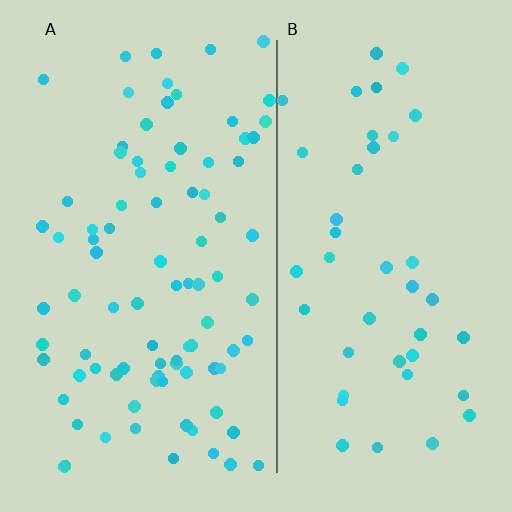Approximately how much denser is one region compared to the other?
Approximately 2.0× — region A over region B.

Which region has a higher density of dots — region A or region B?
A (the left).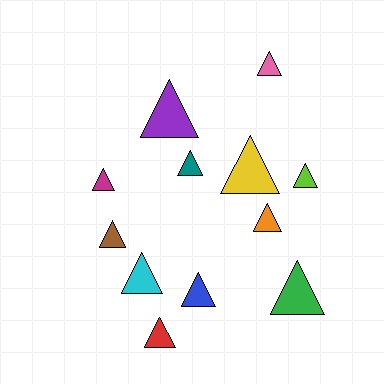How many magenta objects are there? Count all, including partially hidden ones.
There is 1 magenta object.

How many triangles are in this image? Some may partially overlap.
There are 12 triangles.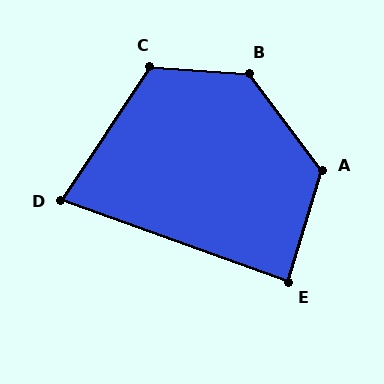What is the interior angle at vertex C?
Approximately 120 degrees (obtuse).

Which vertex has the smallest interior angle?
D, at approximately 76 degrees.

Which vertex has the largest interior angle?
B, at approximately 130 degrees.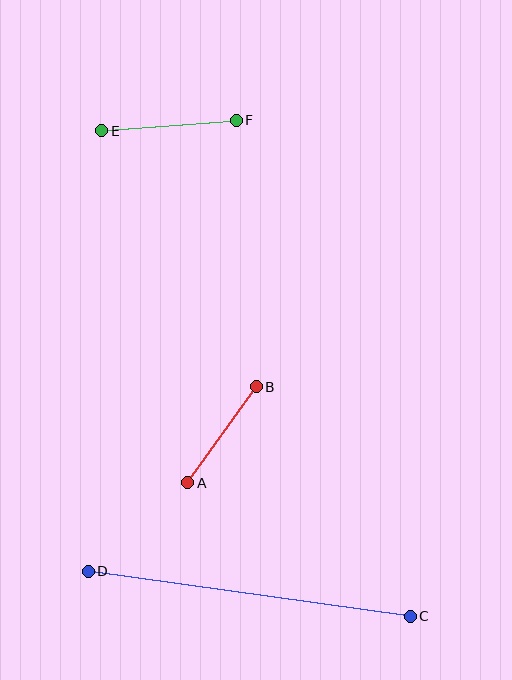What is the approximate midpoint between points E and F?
The midpoint is at approximately (169, 126) pixels.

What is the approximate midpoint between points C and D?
The midpoint is at approximately (249, 594) pixels.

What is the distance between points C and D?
The distance is approximately 325 pixels.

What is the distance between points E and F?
The distance is approximately 135 pixels.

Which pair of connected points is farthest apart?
Points C and D are farthest apart.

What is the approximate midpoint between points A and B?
The midpoint is at approximately (222, 435) pixels.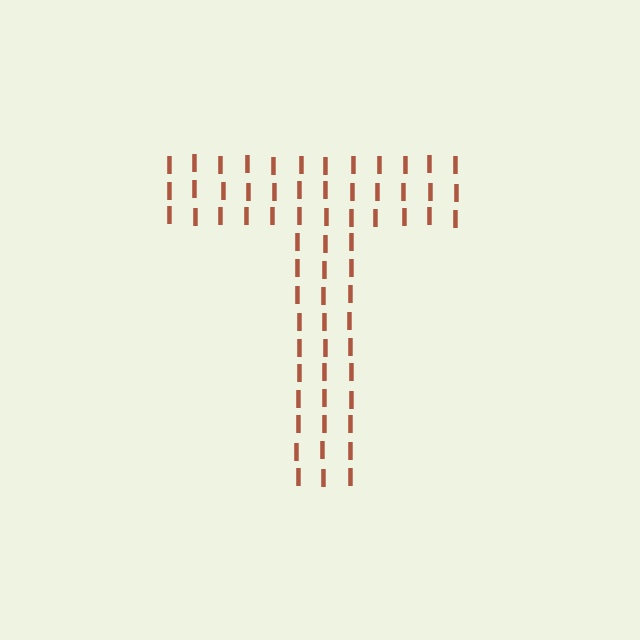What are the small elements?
The small elements are letter I's.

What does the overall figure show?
The overall figure shows the letter T.